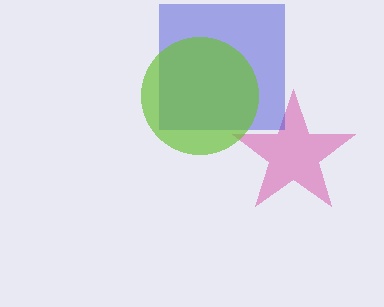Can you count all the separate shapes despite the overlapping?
Yes, there are 3 separate shapes.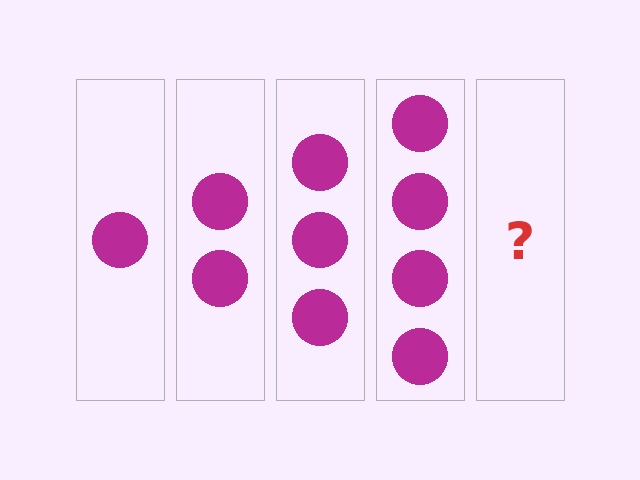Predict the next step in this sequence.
The next step is 5 circles.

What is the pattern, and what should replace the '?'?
The pattern is that each step adds one more circle. The '?' should be 5 circles.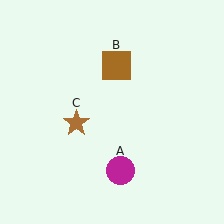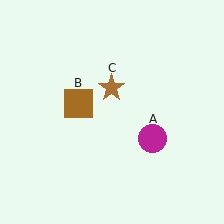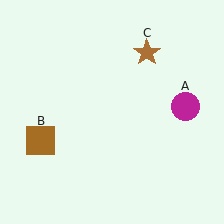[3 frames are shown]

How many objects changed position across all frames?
3 objects changed position: magenta circle (object A), brown square (object B), brown star (object C).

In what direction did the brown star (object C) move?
The brown star (object C) moved up and to the right.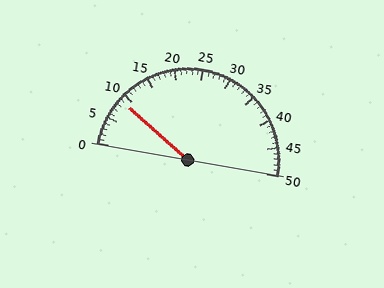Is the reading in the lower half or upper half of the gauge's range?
The reading is in the lower half of the range (0 to 50).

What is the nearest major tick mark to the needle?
The nearest major tick mark is 10.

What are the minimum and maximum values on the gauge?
The gauge ranges from 0 to 50.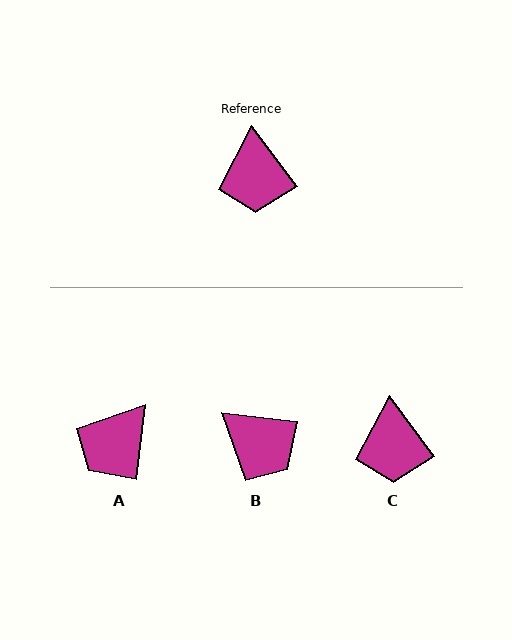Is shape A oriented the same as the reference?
No, it is off by about 43 degrees.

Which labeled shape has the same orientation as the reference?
C.